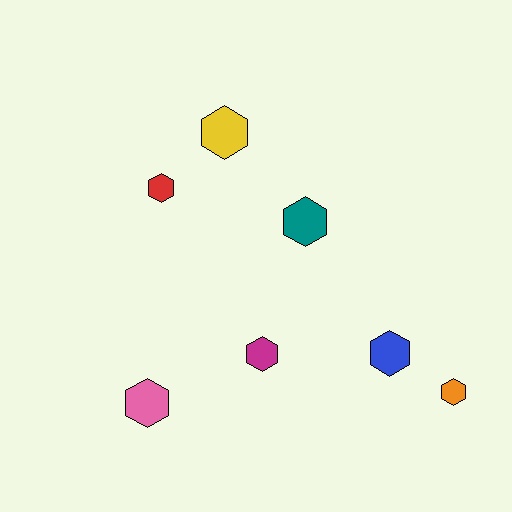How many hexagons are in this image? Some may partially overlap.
There are 7 hexagons.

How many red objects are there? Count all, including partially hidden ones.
There is 1 red object.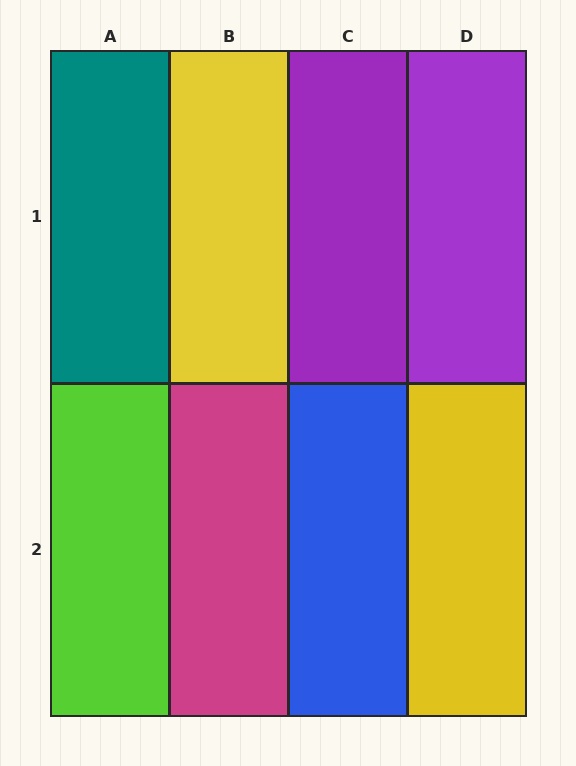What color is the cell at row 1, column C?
Purple.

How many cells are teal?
1 cell is teal.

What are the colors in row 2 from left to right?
Lime, magenta, blue, yellow.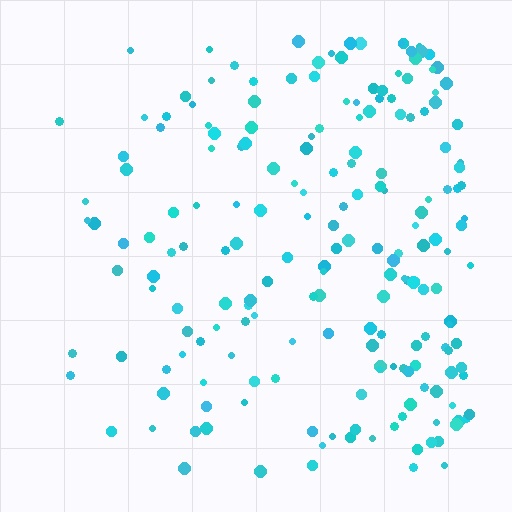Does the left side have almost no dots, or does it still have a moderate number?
Still a moderate number, just noticeably fewer than the right.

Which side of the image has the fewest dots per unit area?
The left.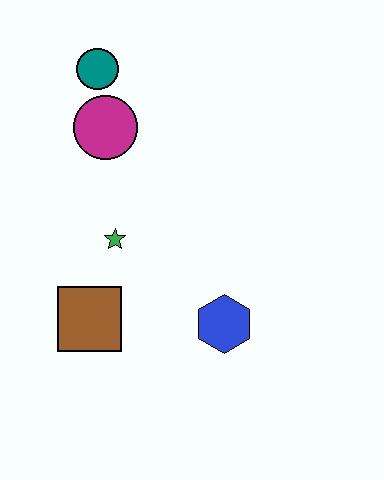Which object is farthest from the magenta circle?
The blue hexagon is farthest from the magenta circle.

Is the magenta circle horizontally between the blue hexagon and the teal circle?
Yes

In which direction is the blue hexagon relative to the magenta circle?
The blue hexagon is below the magenta circle.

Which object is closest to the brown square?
The green star is closest to the brown square.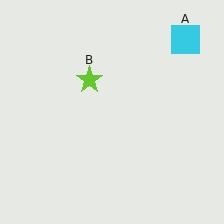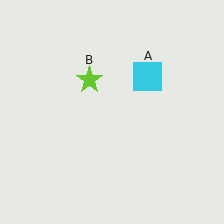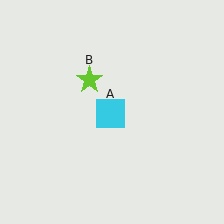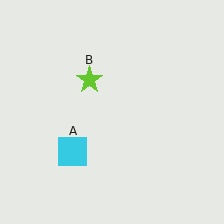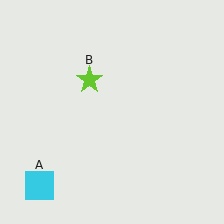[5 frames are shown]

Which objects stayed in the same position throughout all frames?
Lime star (object B) remained stationary.